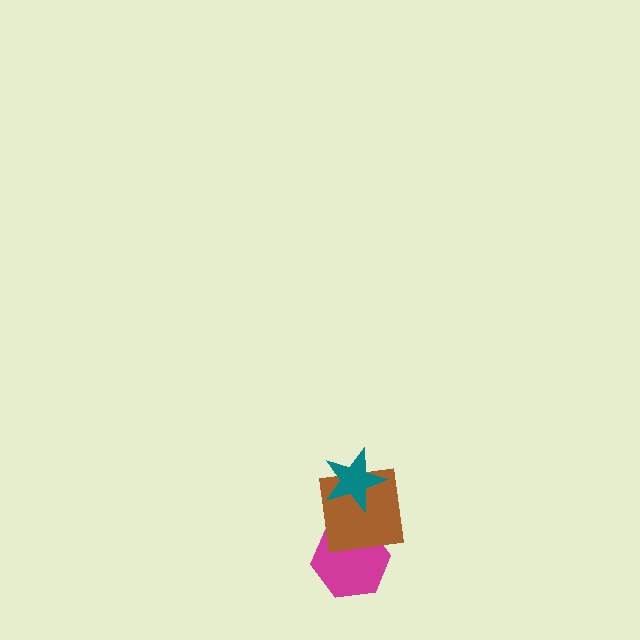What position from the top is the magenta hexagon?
The magenta hexagon is 3rd from the top.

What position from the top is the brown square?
The brown square is 2nd from the top.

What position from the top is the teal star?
The teal star is 1st from the top.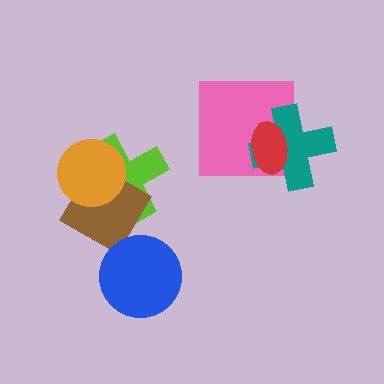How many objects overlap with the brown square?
2 objects overlap with the brown square.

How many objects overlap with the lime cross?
2 objects overlap with the lime cross.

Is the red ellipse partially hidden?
No, no other shape covers it.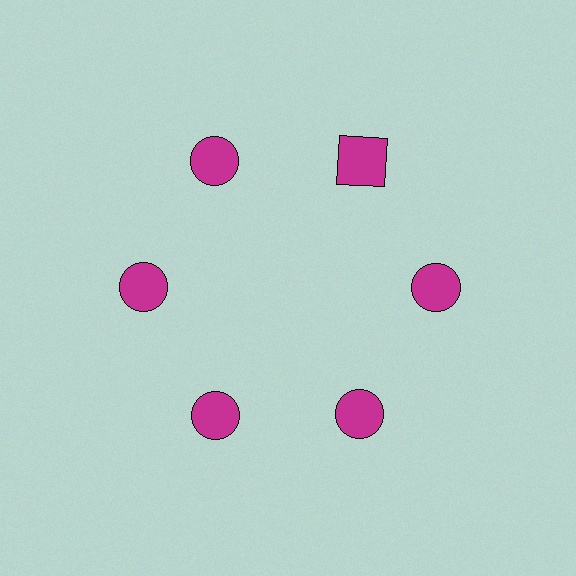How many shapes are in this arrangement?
There are 6 shapes arranged in a ring pattern.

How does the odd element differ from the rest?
It has a different shape: square instead of circle.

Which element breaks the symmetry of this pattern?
The magenta square at roughly the 1 o'clock position breaks the symmetry. All other shapes are magenta circles.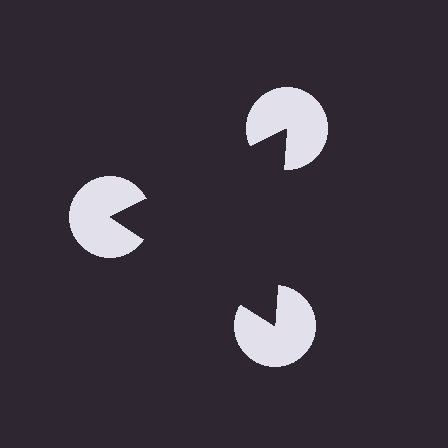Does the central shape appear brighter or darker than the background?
It typically appears slightly darker than the background, even though no actual brightness change is drawn.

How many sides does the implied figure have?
3 sides.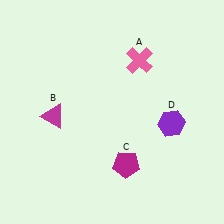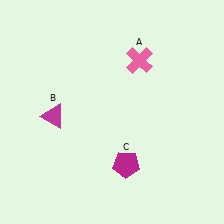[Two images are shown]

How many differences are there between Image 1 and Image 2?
There is 1 difference between the two images.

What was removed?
The purple hexagon (D) was removed in Image 2.